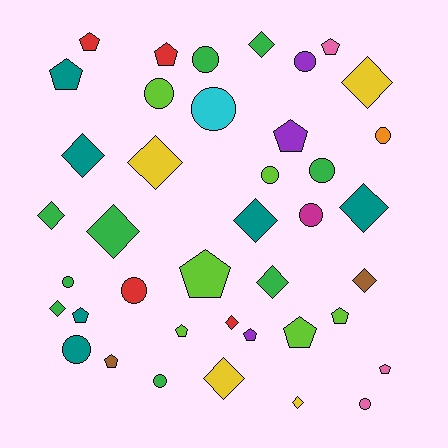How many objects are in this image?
There are 40 objects.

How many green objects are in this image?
There are 9 green objects.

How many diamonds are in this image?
There are 14 diamonds.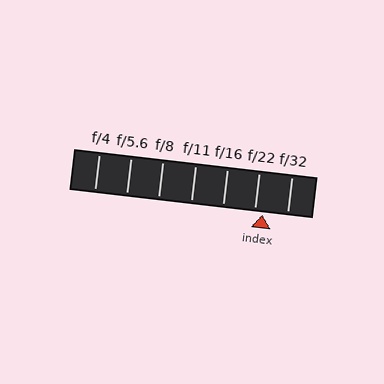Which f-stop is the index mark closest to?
The index mark is closest to f/22.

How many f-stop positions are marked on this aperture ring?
There are 7 f-stop positions marked.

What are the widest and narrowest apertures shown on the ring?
The widest aperture shown is f/4 and the narrowest is f/32.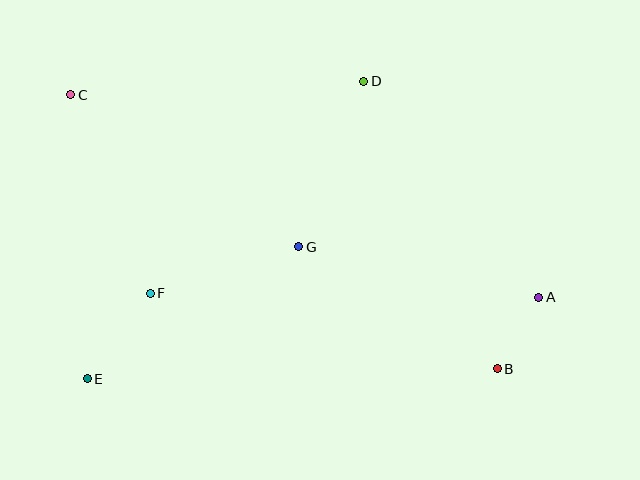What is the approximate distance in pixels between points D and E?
The distance between D and E is approximately 406 pixels.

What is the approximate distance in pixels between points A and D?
The distance between A and D is approximately 278 pixels.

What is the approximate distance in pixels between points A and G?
The distance between A and G is approximately 245 pixels.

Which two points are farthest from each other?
Points A and C are farthest from each other.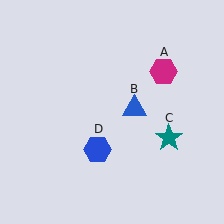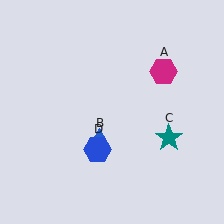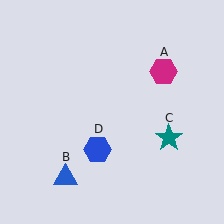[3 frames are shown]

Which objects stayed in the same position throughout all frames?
Magenta hexagon (object A) and teal star (object C) and blue hexagon (object D) remained stationary.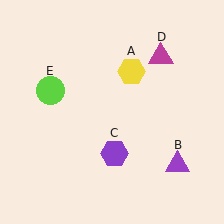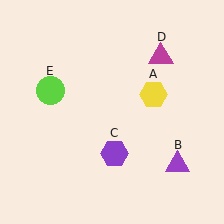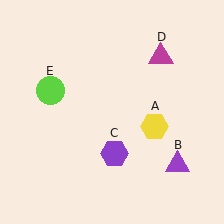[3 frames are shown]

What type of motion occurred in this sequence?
The yellow hexagon (object A) rotated clockwise around the center of the scene.